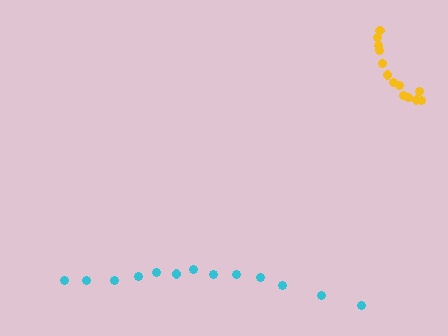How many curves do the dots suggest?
There are 2 distinct paths.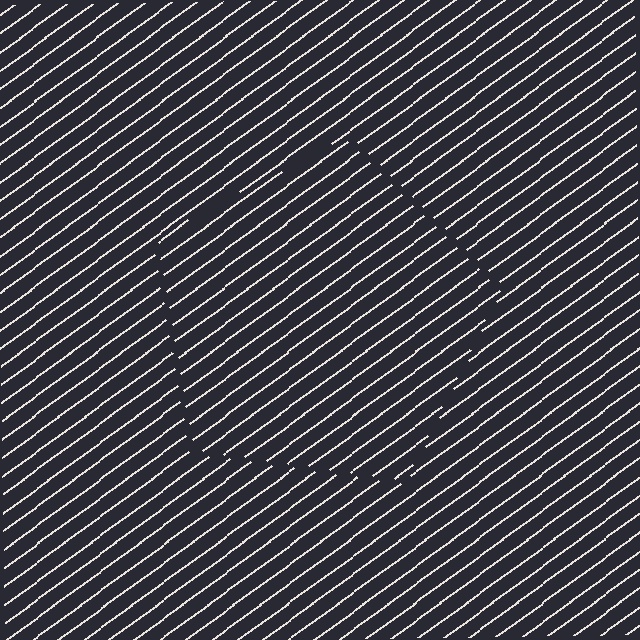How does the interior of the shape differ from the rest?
The interior of the shape contains the same grating, shifted by half a period — the contour is defined by the phase discontinuity where line-ends from the inner and outer gratings abut.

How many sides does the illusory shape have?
5 sides — the line-ends trace a pentagon.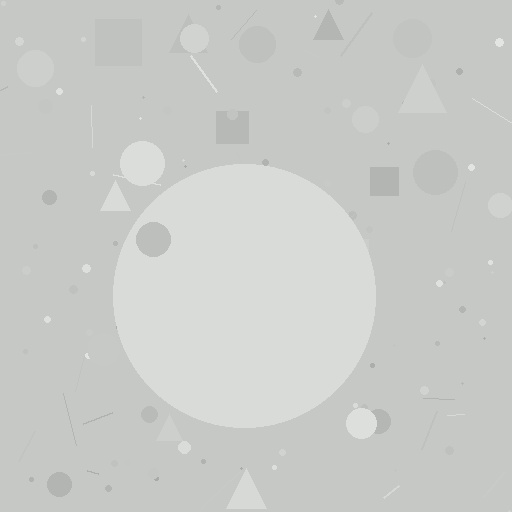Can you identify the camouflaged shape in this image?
The camouflaged shape is a circle.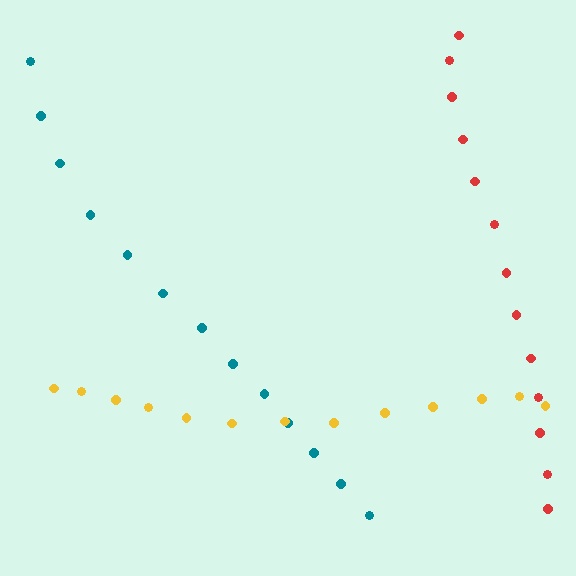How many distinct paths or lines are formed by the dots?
There are 3 distinct paths.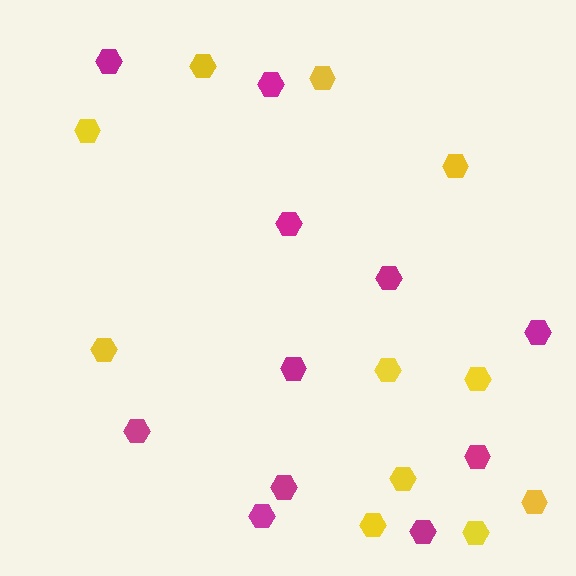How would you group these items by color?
There are 2 groups: one group of magenta hexagons (11) and one group of yellow hexagons (11).